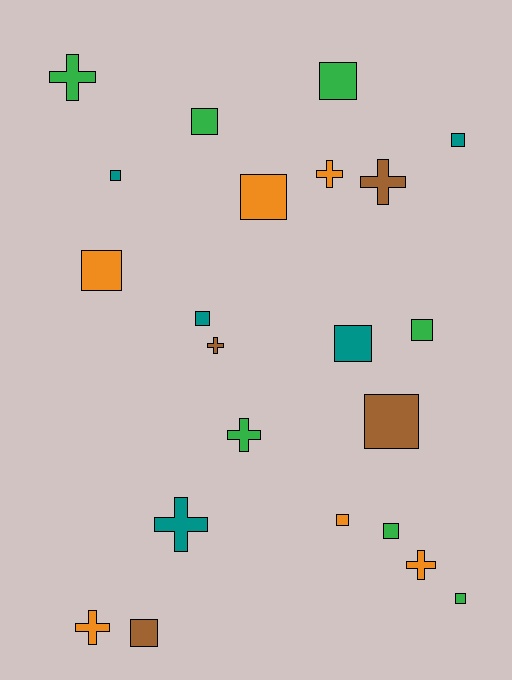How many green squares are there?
There are 5 green squares.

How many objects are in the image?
There are 22 objects.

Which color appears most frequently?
Green, with 7 objects.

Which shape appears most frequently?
Square, with 14 objects.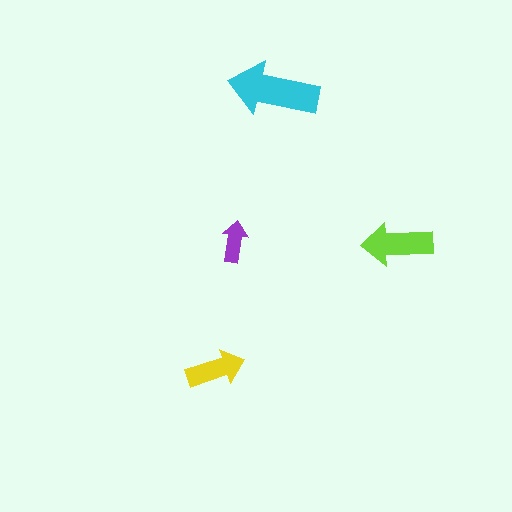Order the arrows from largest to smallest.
the cyan one, the lime one, the yellow one, the purple one.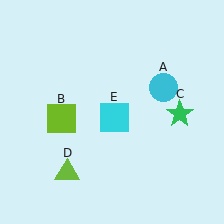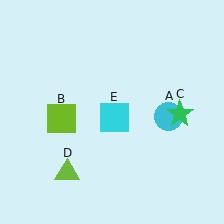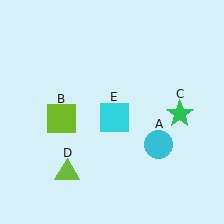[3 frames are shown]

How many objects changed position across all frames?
1 object changed position: cyan circle (object A).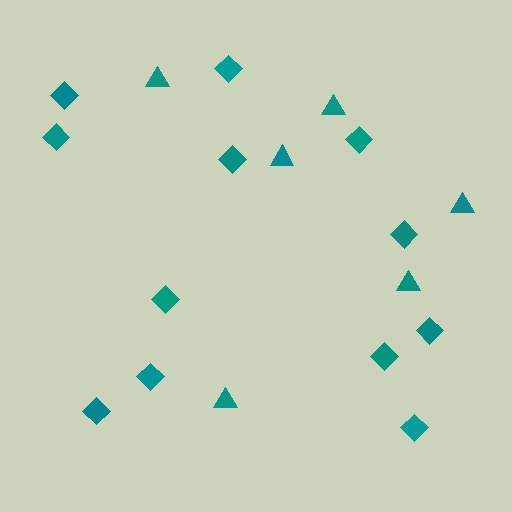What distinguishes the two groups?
There are 2 groups: one group of diamonds (12) and one group of triangles (6).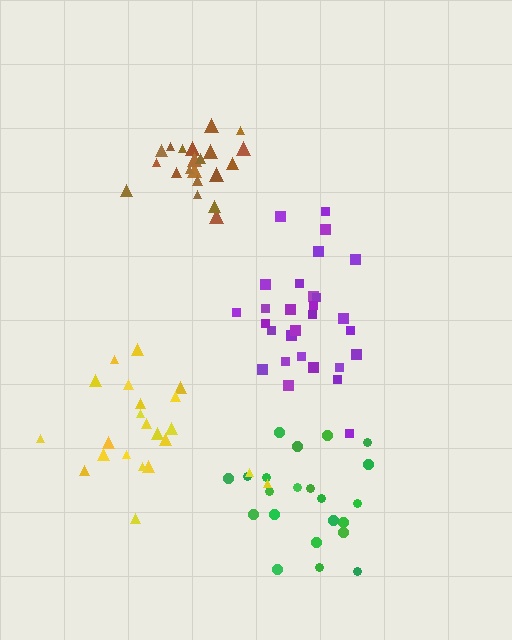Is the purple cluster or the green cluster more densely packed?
Purple.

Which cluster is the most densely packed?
Brown.